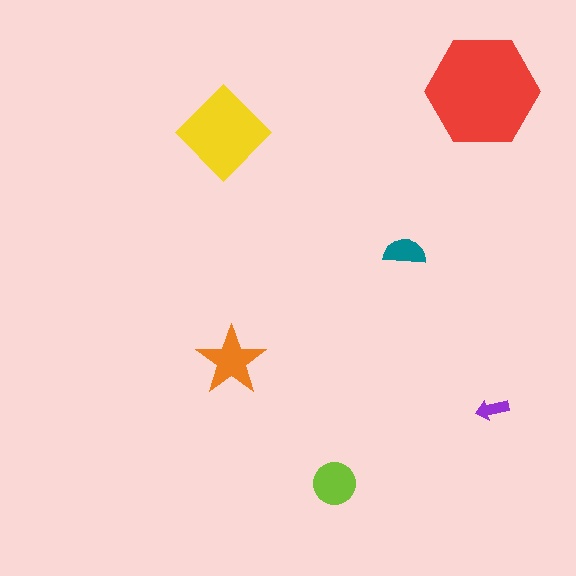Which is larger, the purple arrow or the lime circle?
The lime circle.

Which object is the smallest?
The purple arrow.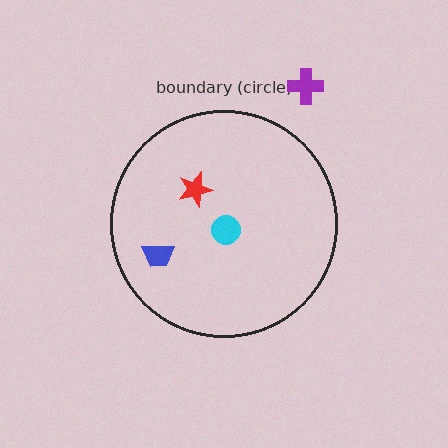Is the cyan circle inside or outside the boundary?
Inside.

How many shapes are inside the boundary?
3 inside, 1 outside.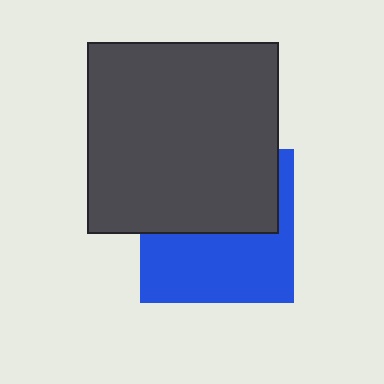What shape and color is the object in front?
The object in front is a dark gray square.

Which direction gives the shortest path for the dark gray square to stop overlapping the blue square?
Moving up gives the shortest separation.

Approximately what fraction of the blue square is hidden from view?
Roughly 50% of the blue square is hidden behind the dark gray square.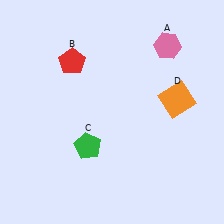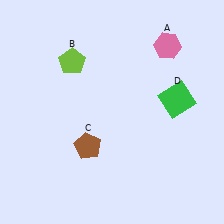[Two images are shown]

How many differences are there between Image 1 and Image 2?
There are 3 differences between the two images.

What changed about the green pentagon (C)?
In Image 1, C is green. In Image 2, it changed to brown.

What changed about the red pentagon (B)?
In Image 1, B is red. In Image 2, it changed to lime.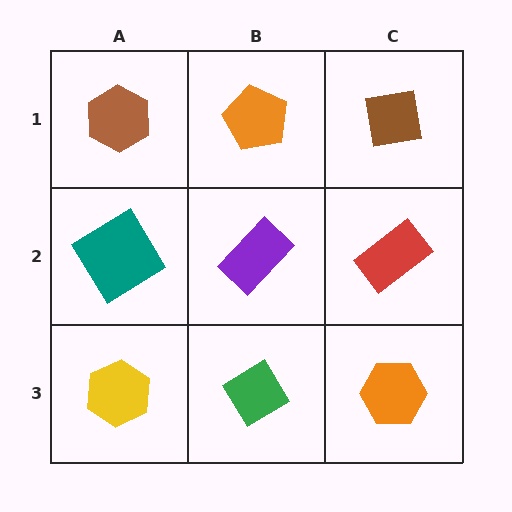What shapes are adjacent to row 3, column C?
A red rectangle (row 2, column C), a green diamond (row 3, column B).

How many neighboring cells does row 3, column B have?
3.